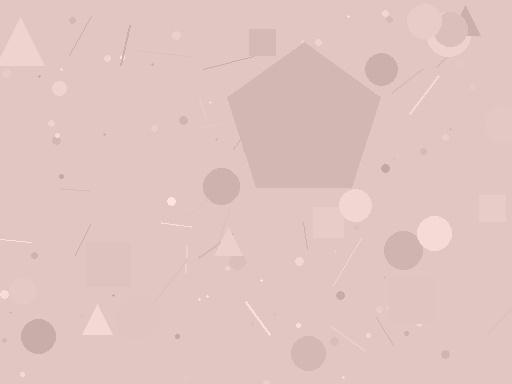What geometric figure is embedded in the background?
A pentagon is embedded in the background.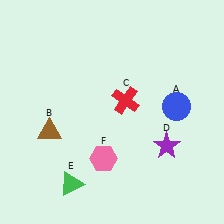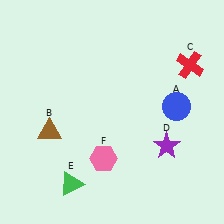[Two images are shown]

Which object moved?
The red cross (C) moved right.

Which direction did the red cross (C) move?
The red cross (C) moved right.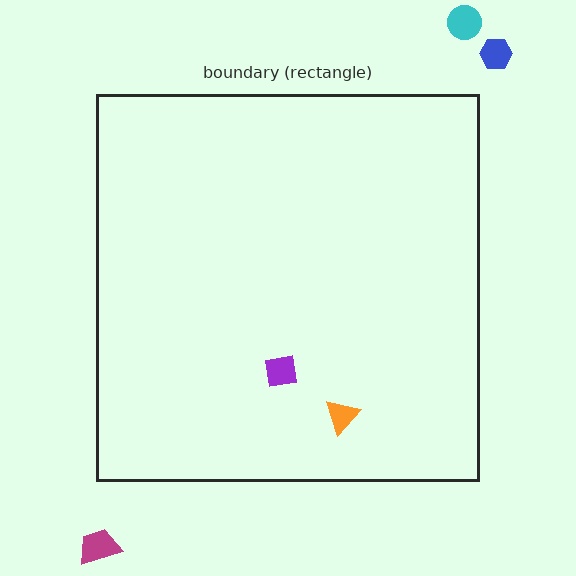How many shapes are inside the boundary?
2 inside, 3 outside.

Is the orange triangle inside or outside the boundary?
Inside.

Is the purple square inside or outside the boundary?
Inside.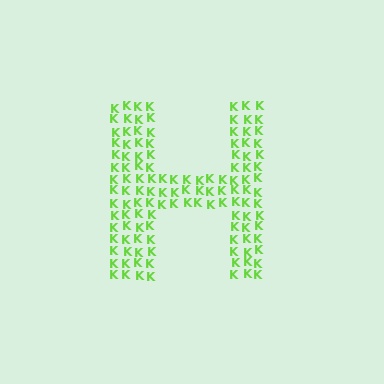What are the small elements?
The small elements are letter K's.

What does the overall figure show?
The overall figure shows the letter H.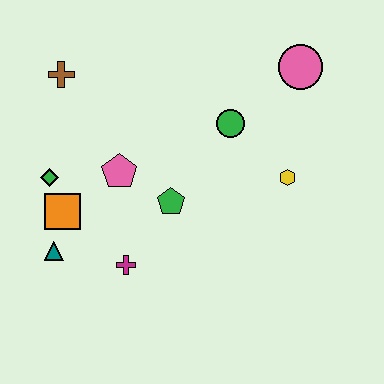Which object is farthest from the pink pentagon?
The pink circle is farthest from the pink pentagon.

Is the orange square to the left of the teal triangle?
No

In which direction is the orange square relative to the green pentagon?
The orange square is to the left of the green pentagon.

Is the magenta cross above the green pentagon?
No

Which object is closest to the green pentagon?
The pink pentagon is closest to the green pentagon.